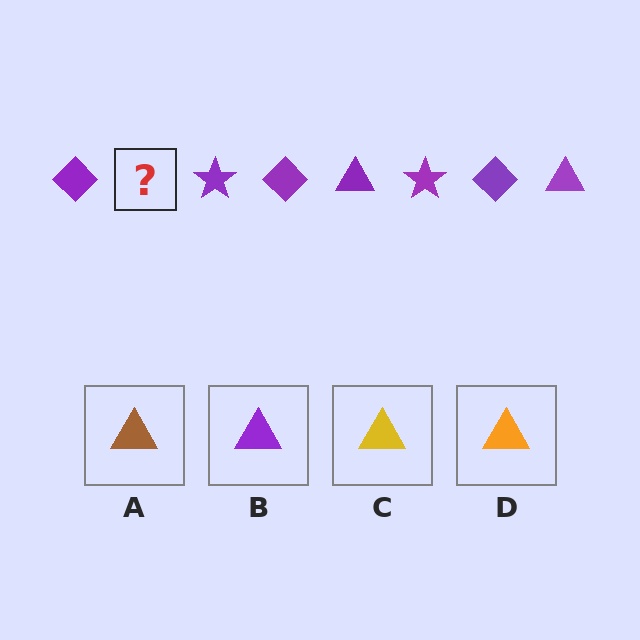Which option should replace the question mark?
Option B.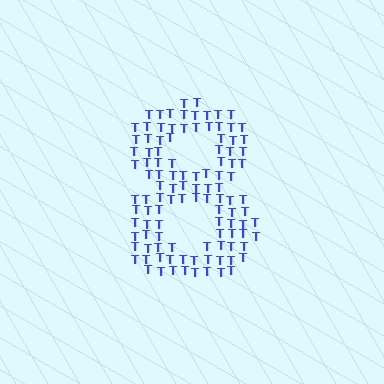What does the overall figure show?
The overall figure shows the digit 8.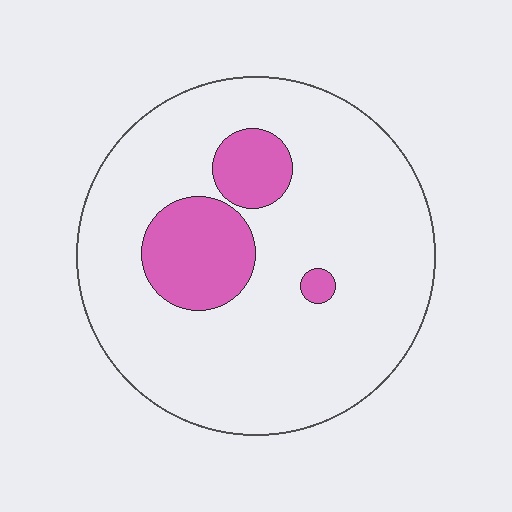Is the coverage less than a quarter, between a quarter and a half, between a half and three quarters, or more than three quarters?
Less than a quarter.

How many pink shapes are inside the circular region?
3.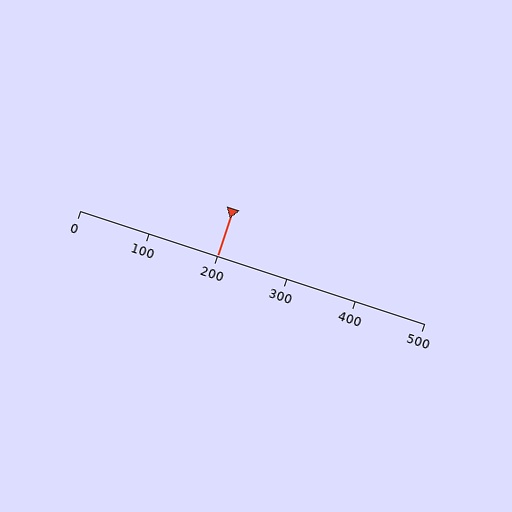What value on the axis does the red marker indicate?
The marker indicates approximately 200.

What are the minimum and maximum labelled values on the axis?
The axis runs from 0 to 500.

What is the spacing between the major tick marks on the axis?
The major ticks are spaced 100 apart.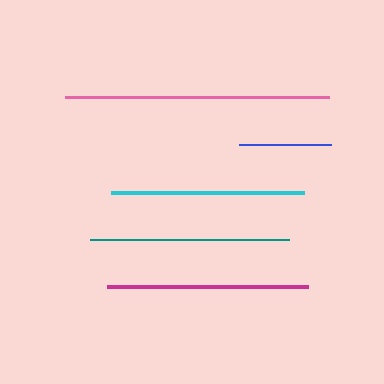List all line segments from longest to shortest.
From longest to shortest: pink, magenta, teal, cyan, blue.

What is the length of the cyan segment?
The cyan segment is approximately 193 pixels long.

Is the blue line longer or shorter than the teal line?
The teal line is longer than the blue line.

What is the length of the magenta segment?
The magenta segment is approximately 201 pixels long.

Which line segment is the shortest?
The blue line is the shortest at approximately 92 pixels.